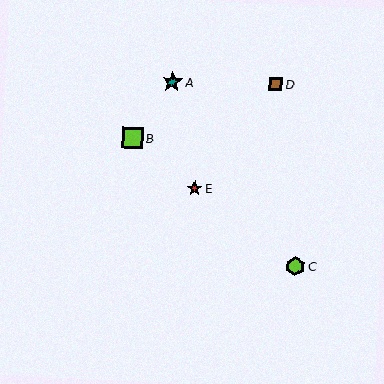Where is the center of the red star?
The center of the red star is at (195, 189).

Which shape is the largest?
The lime square (labeled B) is the largest.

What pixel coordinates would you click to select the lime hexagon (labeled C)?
Click at (295, 266) to select the lime hexagon C.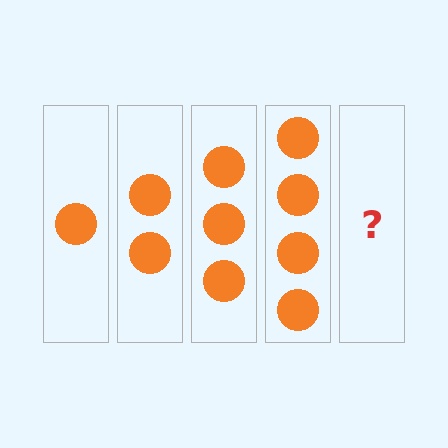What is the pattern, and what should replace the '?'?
The pattern is that each step adds one more circle. The '?' should be 5 circles.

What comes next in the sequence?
The next element should be 5 circles.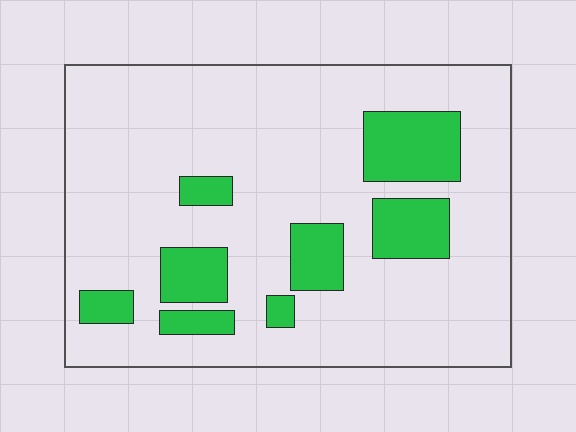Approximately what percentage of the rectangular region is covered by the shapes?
Approximately 20%.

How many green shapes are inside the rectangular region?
8.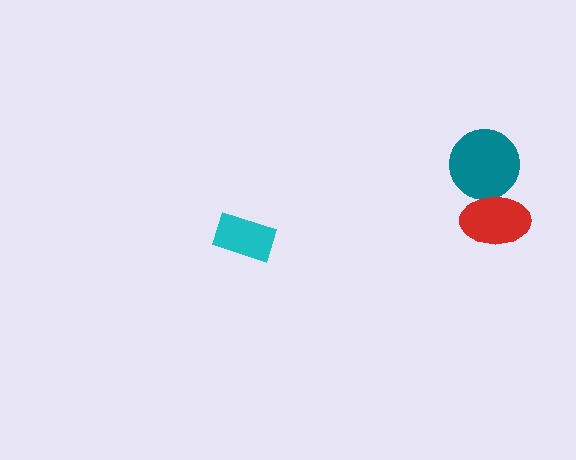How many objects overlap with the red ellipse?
1 object overlaps with the red ellipse.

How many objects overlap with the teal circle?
1 object overlaps with the teal circle.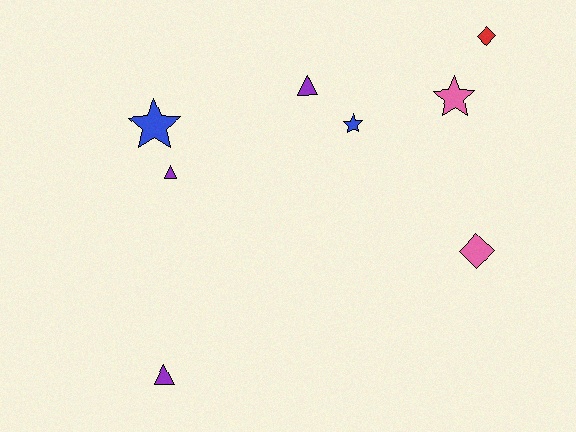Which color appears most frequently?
Purple, with 3 objects.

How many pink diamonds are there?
There is 1 pink diamond.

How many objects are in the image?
There are 8 objects.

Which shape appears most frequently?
Star, with 3 objects.